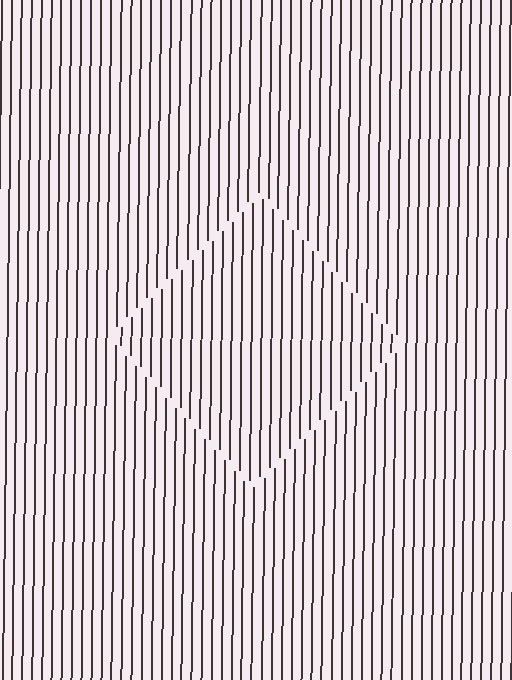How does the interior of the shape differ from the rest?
The interior of the shape contains the same grating, shifted by half a period — the contour is defined by the phase discontinuity where line-ends from the inner and outer gratings abut.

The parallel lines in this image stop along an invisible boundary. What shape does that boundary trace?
An illusory square. The interior of the shape contains the same grating, shifted by half a period — the contour is defined by the phase discontinuity where line-ends from the inner and outer gratings abut.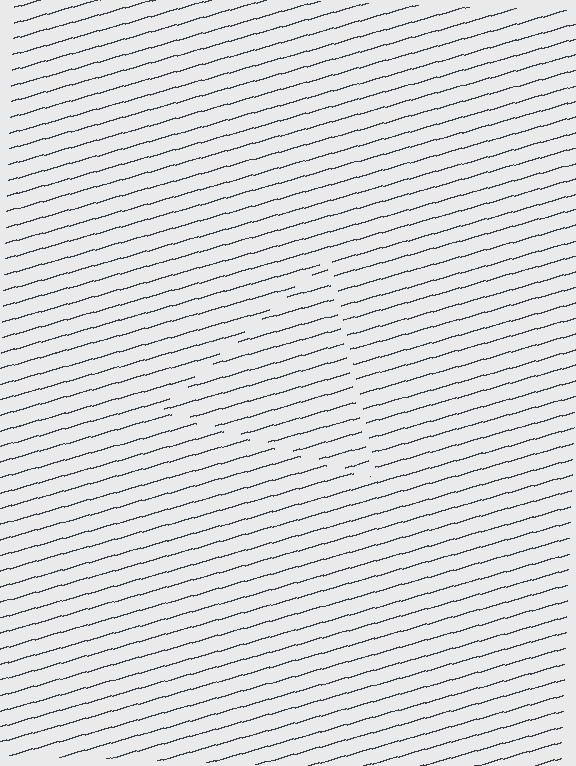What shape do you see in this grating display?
An illusory triangle. The interior of the shape contains the same grating, shifted by half a period — the contour is defined by the phase discontinuity where line-ends from the inner and outer gratings abut.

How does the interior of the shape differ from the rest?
The interior of the shape contains the same grating, shifted by half a period — the contour is defined by the phase discontinuity where line-ends from the inner and outer gratings abut.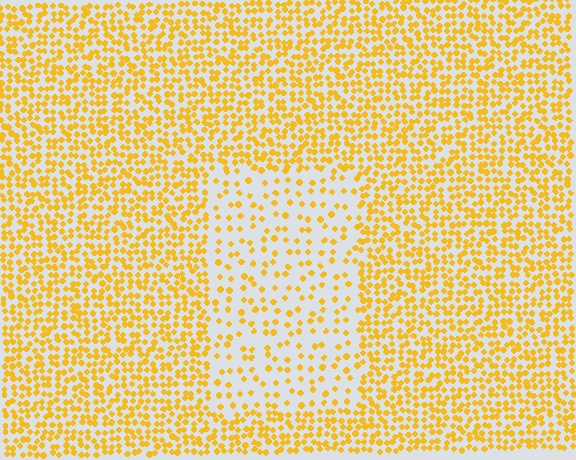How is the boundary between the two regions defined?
The boundary is defined by a change in element density (approximately 2.5x ratio). All elements are the same color, size, and shape.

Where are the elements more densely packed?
The elements are more densely packed outside the rectangle boundary.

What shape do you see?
I see a rectangle.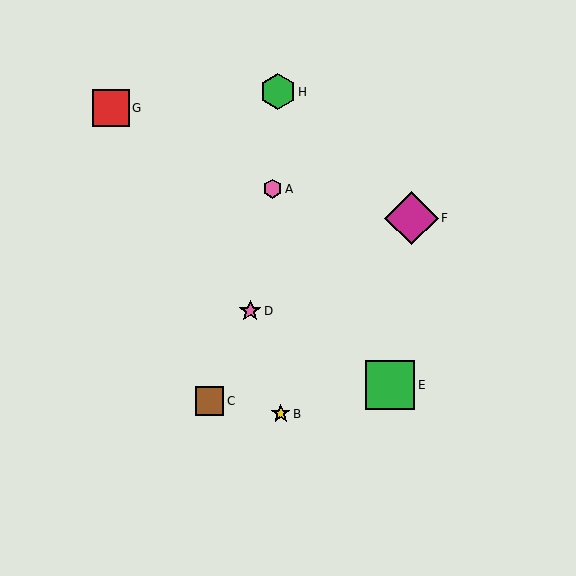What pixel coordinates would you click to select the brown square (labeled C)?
Click at (209, 401) to select the brown square C.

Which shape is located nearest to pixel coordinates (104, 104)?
The red square (labeled G) at (111, 108) is nearest to that location.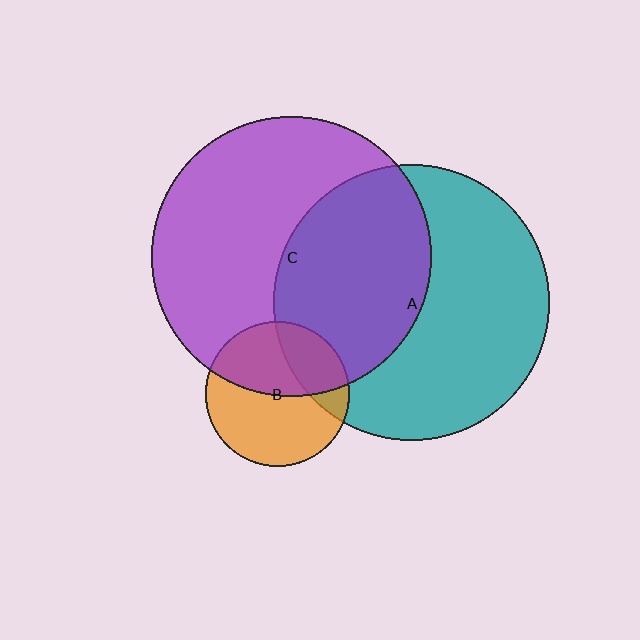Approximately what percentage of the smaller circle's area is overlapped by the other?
Approximately 25%.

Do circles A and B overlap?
Yes.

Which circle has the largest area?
Circle C (purple).